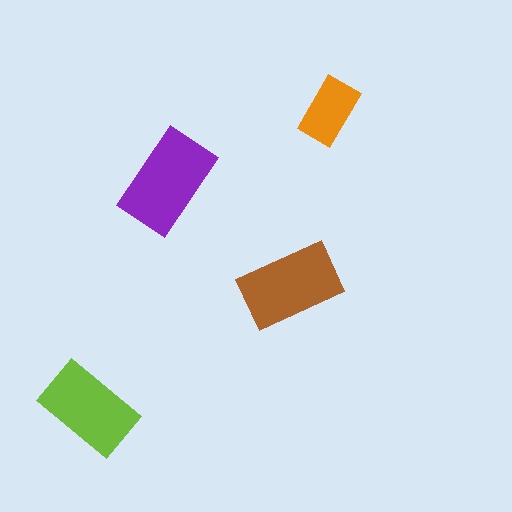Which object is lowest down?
The lime rectangle is bottommost.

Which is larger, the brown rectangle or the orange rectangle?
The brown one.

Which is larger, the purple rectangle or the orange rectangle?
The purple one.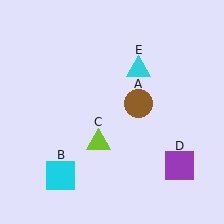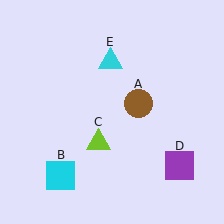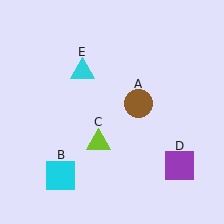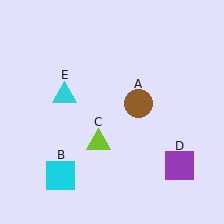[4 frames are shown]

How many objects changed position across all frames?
1 object changed position: cyan triangle (object E).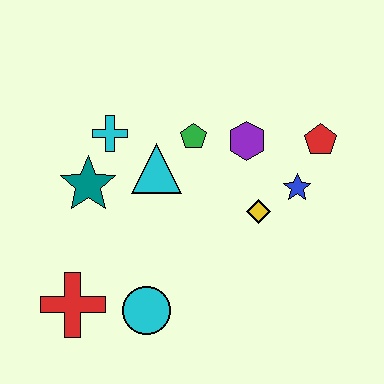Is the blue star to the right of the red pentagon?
No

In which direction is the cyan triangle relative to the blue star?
The cyan triangle is to the left of the blue star.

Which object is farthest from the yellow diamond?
The red cross is farthest from the yellow diamond.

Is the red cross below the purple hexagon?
Yes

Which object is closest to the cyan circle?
The red cross is closest to the cyan circle.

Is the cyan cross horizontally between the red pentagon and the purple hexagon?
No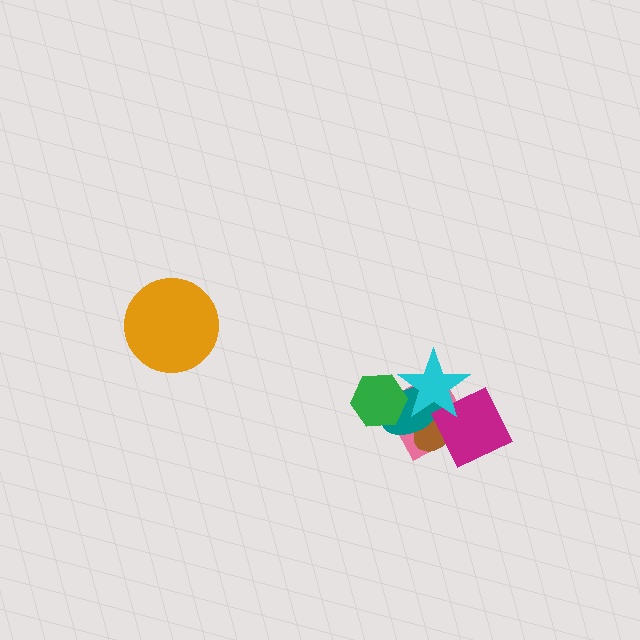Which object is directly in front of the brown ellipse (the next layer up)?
The teal ellipse is directly in front of the brown ellipse.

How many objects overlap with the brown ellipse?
4 objects overlap with the brown ellipse.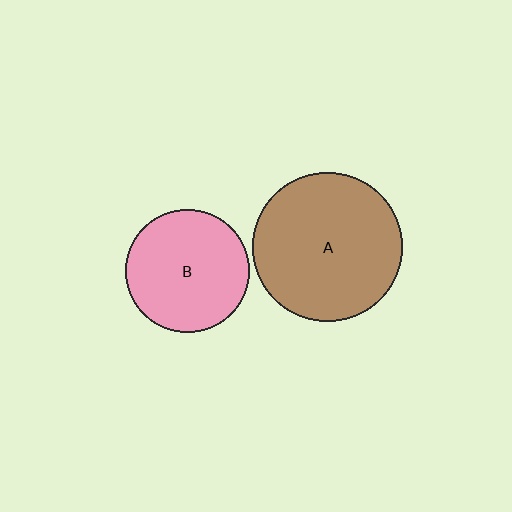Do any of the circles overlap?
No, none of the circles overlap.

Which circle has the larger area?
Circle A (brown).